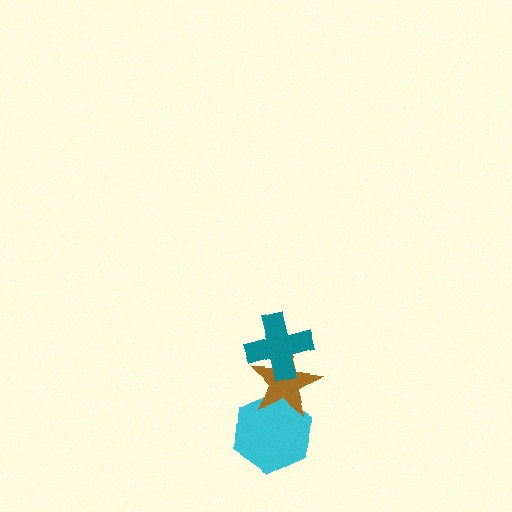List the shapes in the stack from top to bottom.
From top to bottom: the teal cross, the brown star, the cyan hexagon.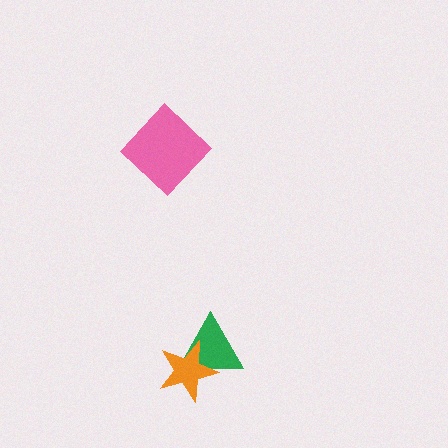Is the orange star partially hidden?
No, no other shape covers it.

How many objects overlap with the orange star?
1 object overlaps with the orange star.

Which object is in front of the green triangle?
The orange star is in front of the green triangle.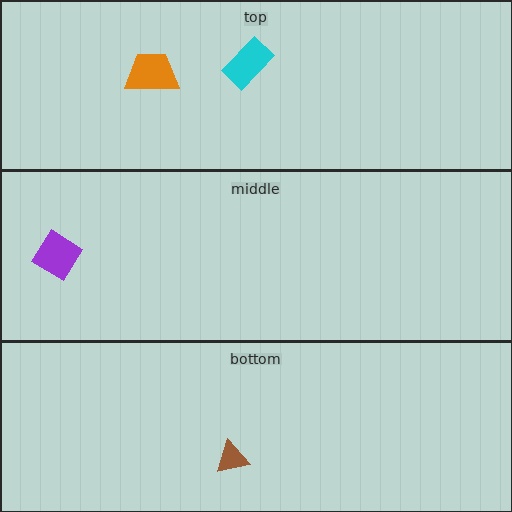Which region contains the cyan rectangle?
The top region.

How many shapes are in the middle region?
1.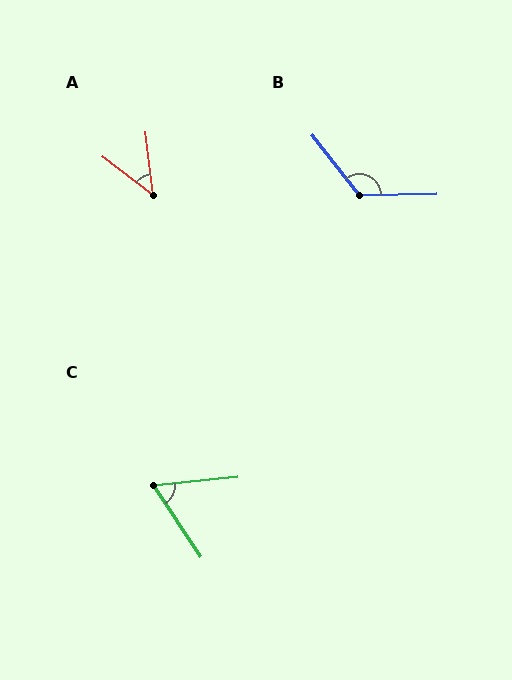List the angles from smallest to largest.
A (45°), C (62°), B (127°).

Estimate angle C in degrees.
Approximately 62 degrees.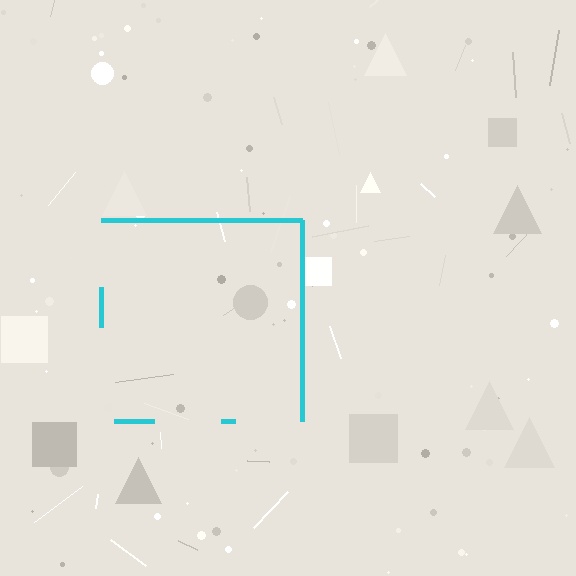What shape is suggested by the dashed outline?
The dashed outline suggests a square.